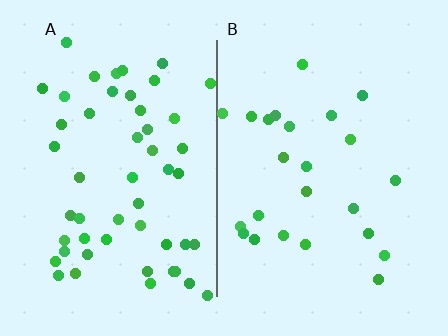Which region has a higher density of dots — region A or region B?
A (the left).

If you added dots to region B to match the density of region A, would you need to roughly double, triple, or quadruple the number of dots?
Approximately double.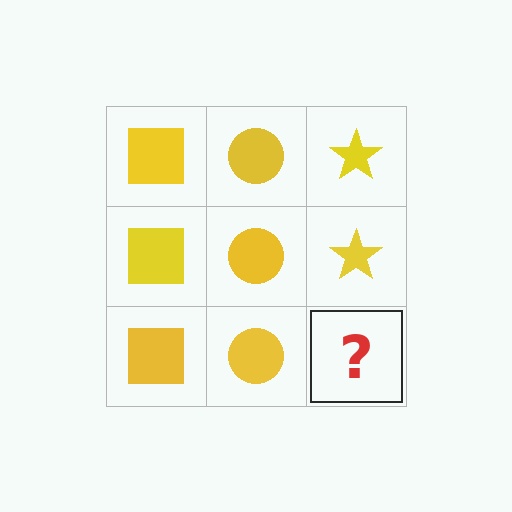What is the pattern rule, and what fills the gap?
The rule is that each column has a consistent shape. The gap should be filled with a yellow star.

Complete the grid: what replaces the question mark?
The question mark should be replaced with a yellow star.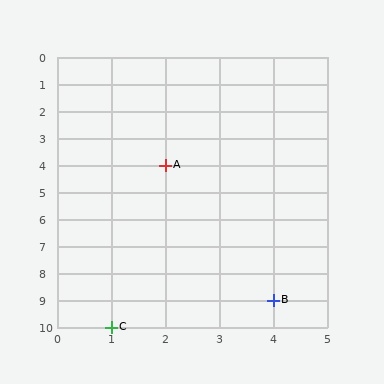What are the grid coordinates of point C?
Point C is at grid coordinates (1, 10).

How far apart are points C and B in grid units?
Points C and B are 3 columns and 1 row apart (about 3.2 grid units diagonally).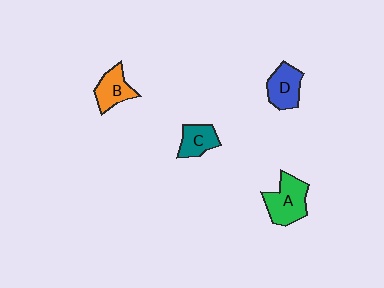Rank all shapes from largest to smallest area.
From largest to smallest: A (green), D (blue), B (orange), C (teal).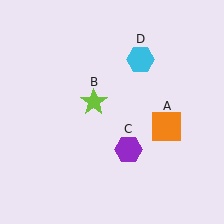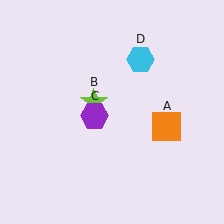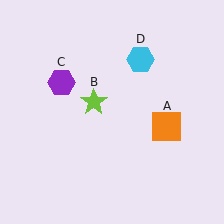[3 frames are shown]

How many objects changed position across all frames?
1 object changed position: purple hexagon (object C).